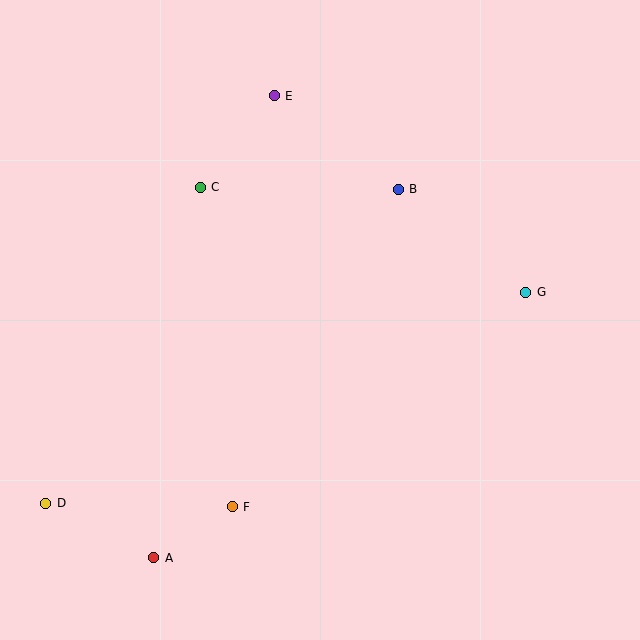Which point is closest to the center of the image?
Point B at (398, 189) is closest to the center.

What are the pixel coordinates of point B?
Point B is at (398, 189).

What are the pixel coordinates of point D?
Point D is at (46, 503).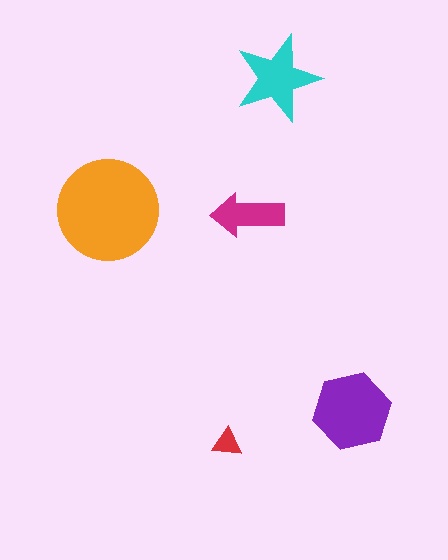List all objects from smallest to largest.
The red triangle, the magenta arrow, the cyan star, the purple hexagon, the orange circle.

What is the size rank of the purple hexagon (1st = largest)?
2nd.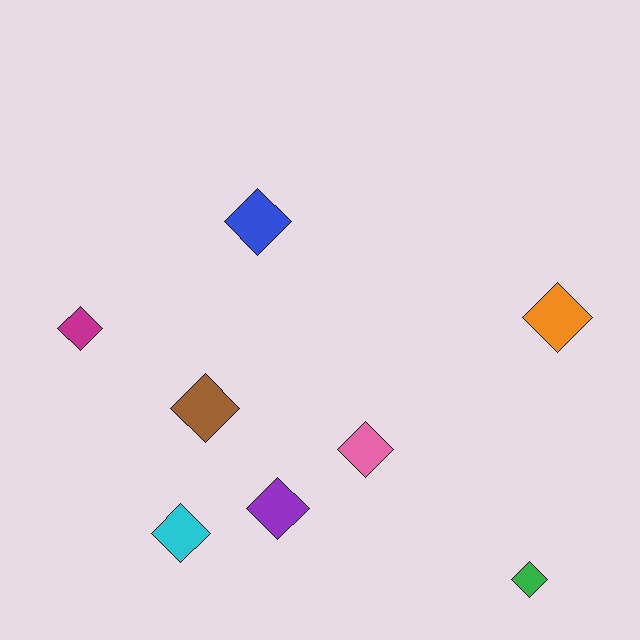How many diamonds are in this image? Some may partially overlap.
There are 8 diamonds.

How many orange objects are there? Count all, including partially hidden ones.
There is 1 orange object.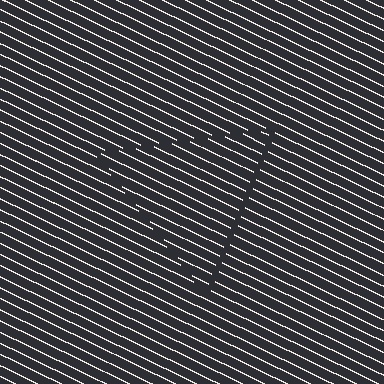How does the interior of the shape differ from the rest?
The interior of the shape contains the same grating, shifted by half a period — the contour is defined by the phase discontinuity where line-ends from the inner and outer gratings abut.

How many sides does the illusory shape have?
3 sides — the line-ends trace a triangle.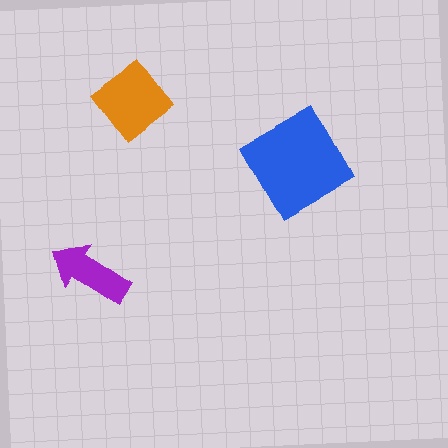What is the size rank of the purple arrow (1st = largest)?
3rd.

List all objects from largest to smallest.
The blue diamond, the orange diamond, the purple arrow.